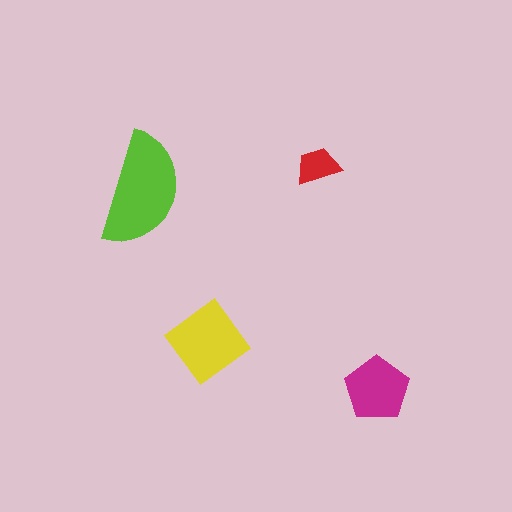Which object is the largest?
The lime semicircle.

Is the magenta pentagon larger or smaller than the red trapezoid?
Larger.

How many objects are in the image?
There are 4 objects in the image.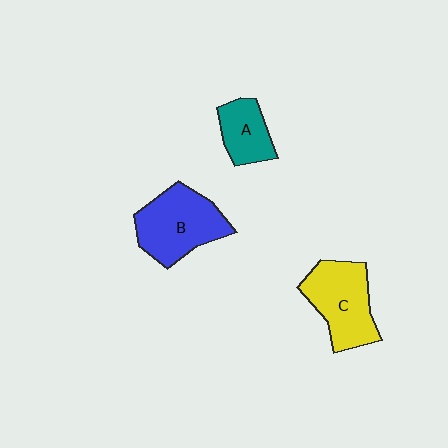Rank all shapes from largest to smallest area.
From largest to smallest: B (blue), C (yellow), A (teal).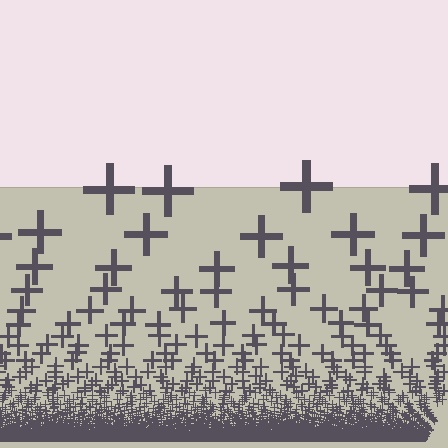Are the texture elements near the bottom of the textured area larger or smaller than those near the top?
Smaller. The gradient is inverted — elements near the bottom are smaller and denser.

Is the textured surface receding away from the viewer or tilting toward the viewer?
The surface appears to tilt toward the viewer. Texture elements get larger and sparser toward the top.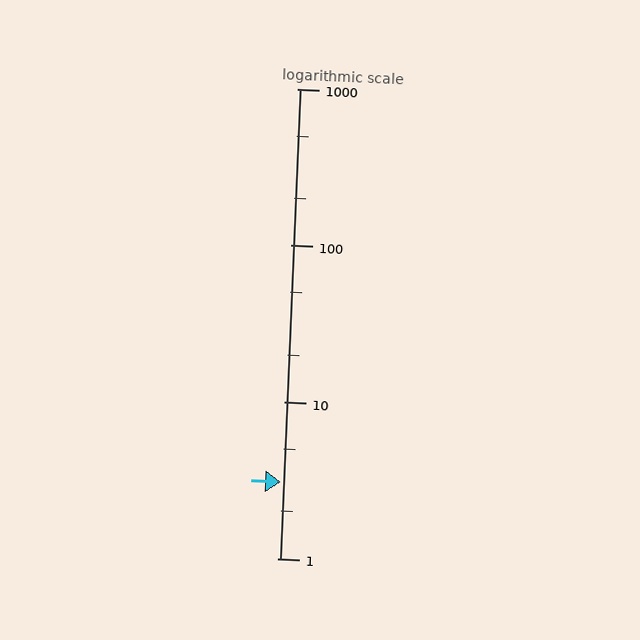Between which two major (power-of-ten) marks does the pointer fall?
The pointer is between 1 and 10.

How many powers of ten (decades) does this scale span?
The scale spans 3 decades, from 1 to 1000.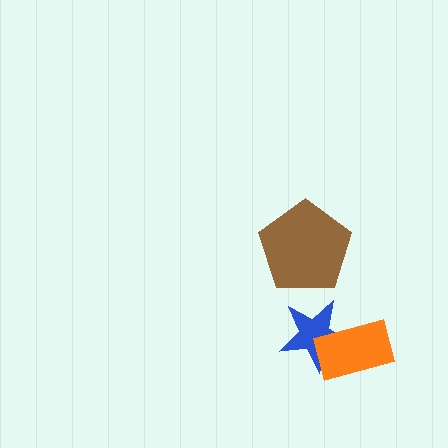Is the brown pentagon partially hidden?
No, no other shape covers it.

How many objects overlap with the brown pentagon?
0 objects overlap with the brown pentagon.